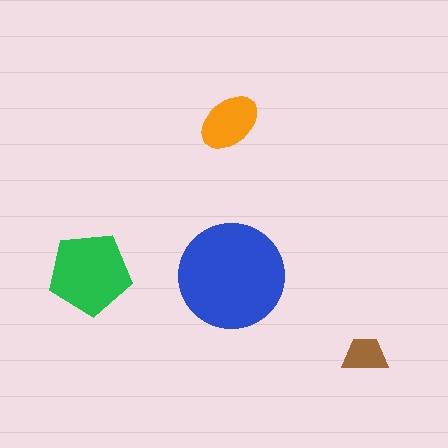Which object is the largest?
The blue circle.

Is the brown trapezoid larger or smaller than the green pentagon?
Smaller.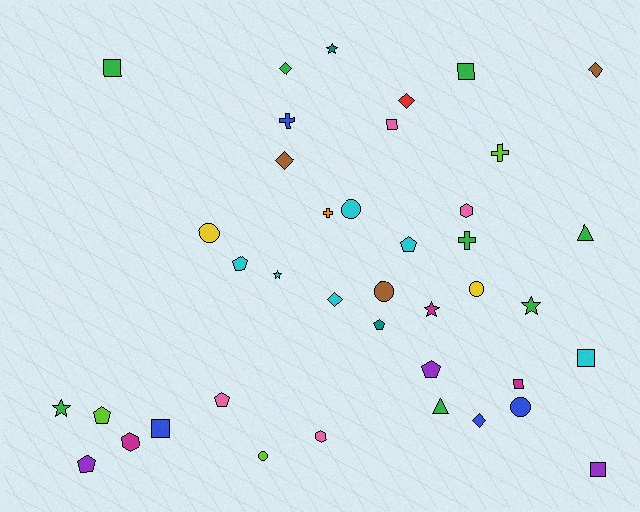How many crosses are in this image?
There are 4 crosses.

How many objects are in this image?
There are 40 objects.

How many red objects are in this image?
There is 1 red object.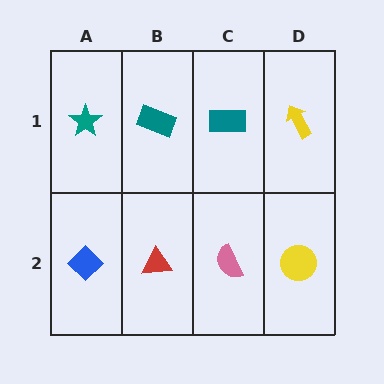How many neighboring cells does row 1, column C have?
3.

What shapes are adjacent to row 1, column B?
A red triangle (row 2, column B), a teal star (row 1, column A), a teal rectangle (row 1, column C).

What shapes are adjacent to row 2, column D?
A yellow arrow (row 1, column D), a pink semicircle (row 2, column C).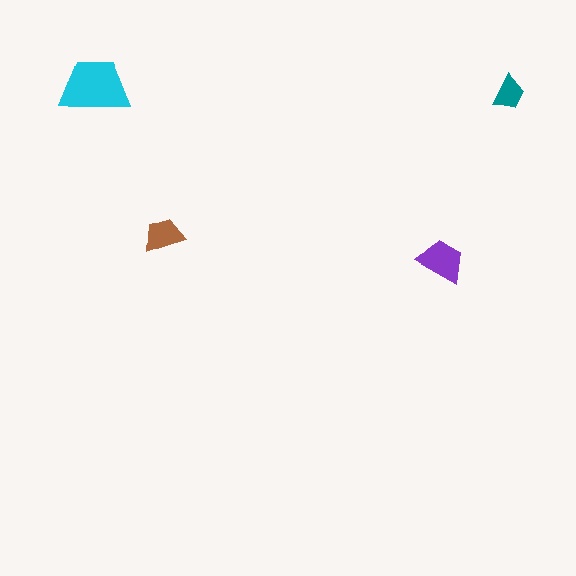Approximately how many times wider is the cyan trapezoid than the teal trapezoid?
About 2 times wider.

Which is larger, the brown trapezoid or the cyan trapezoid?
The cyan one.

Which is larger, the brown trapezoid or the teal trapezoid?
The brown one.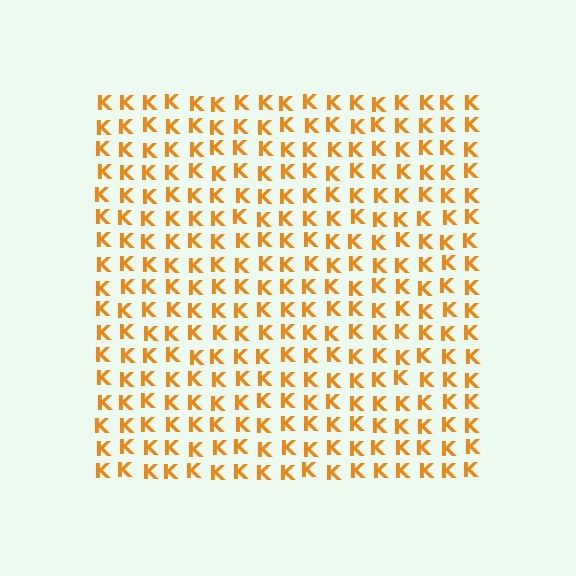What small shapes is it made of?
It is made of small letter K's.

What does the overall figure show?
The overall figure shows a square.